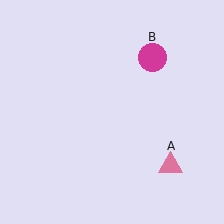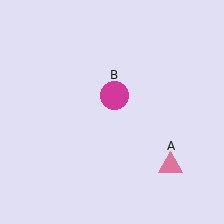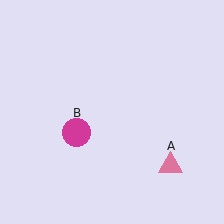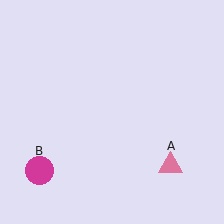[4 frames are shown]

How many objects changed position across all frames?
1 object changed position: magenta circle (object B).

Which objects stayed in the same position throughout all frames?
Pink triangle (object A) remained stationary.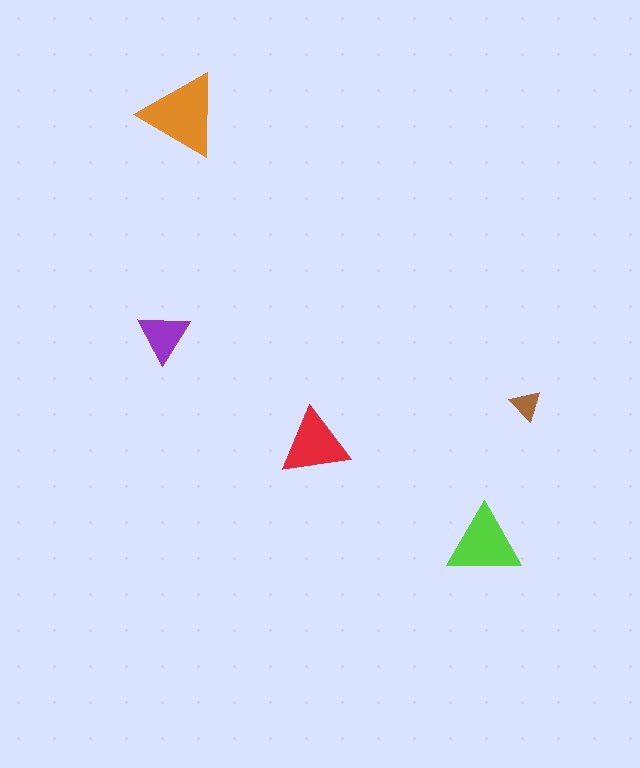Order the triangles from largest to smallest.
the orange one, the lime one, the red one, the purple one, the brown one.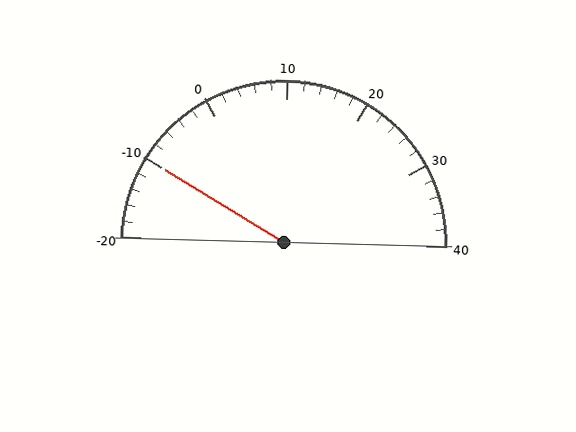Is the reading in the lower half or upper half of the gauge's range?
The reading is in the lower half of the range (-20 to 40).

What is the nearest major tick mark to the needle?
The nearest major tick mark is -10.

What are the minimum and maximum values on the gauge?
The gauge ranges from -20 to 40.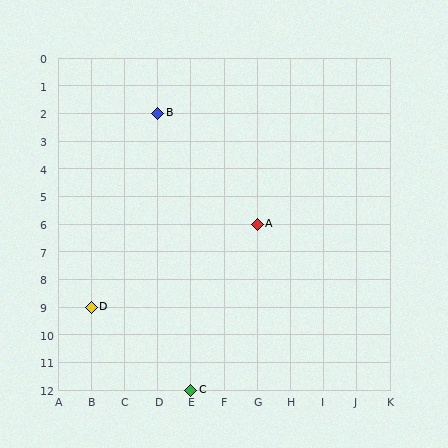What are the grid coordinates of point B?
Point B is at grid coordinates (D, 2).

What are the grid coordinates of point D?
Point D is at grid coordinates (B, 9).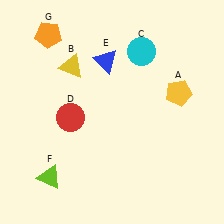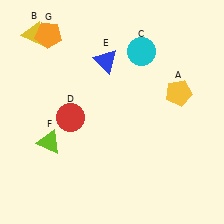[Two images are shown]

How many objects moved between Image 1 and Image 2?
2 objects moved between the two images.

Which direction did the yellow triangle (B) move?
The yellow triangle (B) moved left.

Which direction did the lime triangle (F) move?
The lime triangle (F) moved up.